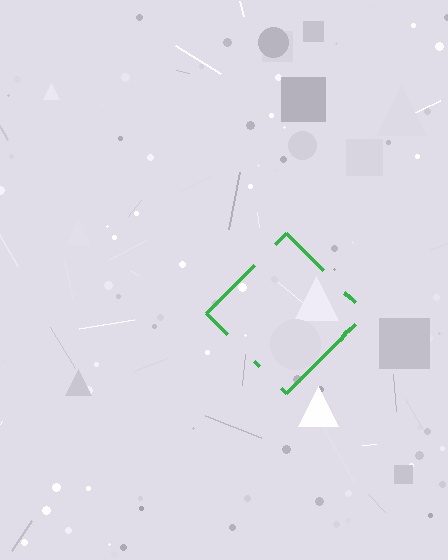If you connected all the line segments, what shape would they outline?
They would outline a diamond.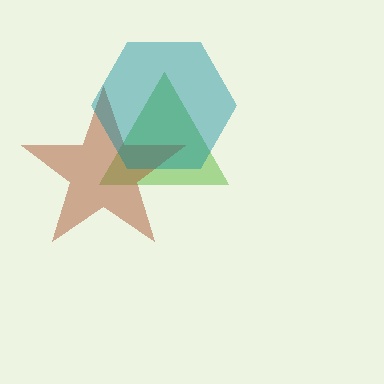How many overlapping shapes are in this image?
There are 3 overlapping shapes in the image.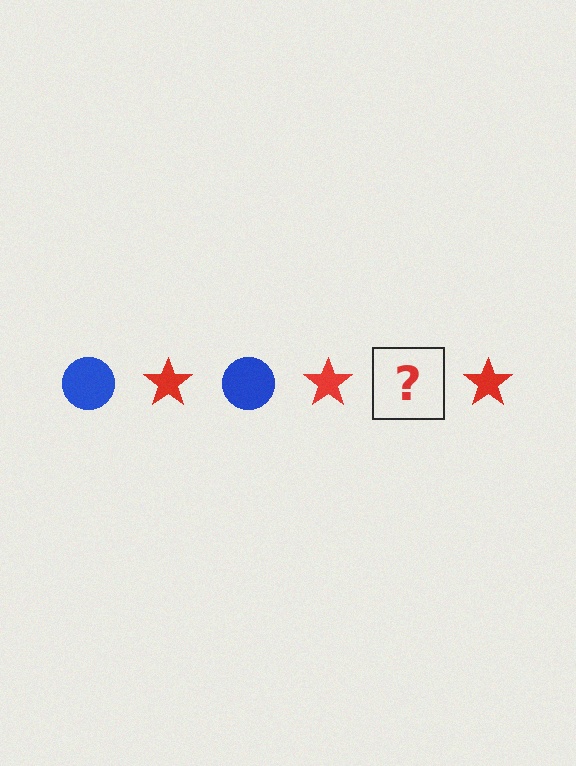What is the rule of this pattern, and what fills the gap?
The rule is that the pattern alternates between blue circle and red star. The gap should be filled with a blue circle.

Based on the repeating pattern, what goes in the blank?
The blank should be a blue circle.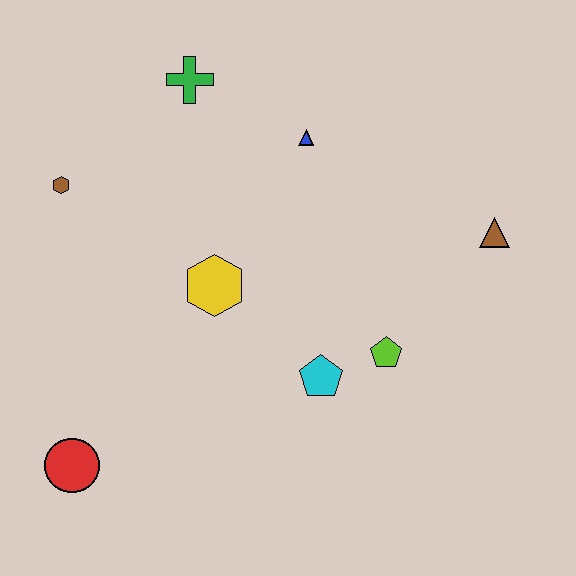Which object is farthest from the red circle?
The brown triangle is farthest from the red circle.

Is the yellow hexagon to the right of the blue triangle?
No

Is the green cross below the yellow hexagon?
No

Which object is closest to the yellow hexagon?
The cyan pentagon is closest to the yellow hexagon.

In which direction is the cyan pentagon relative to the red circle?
The cyan pentagon is to the right of the red circle.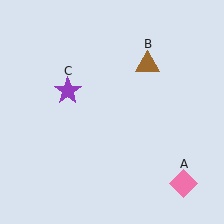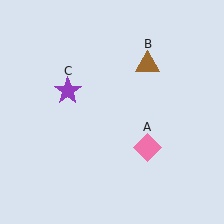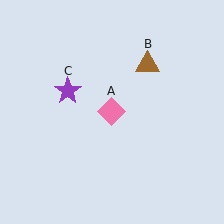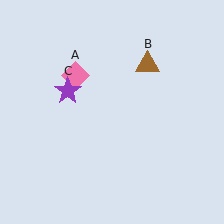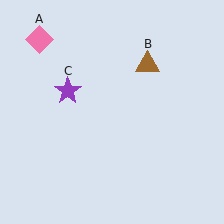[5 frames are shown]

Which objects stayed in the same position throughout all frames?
Brown triangle (object B) and purple star (object C) remained stationary.